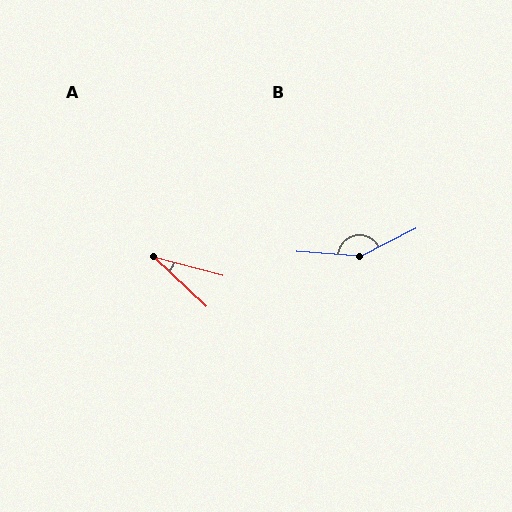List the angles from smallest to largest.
A (28°), B (149°).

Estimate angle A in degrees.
Approximately 28 degrees.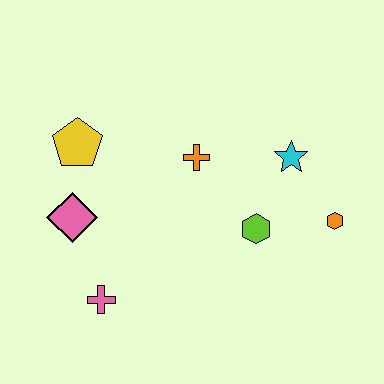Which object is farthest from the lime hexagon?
The yellow pentagon is farthest from the lime hexagon.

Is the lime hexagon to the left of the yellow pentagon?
No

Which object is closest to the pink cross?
The pink diamond is closest to the pink cross.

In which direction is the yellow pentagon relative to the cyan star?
The yellow pentagon is to the left of the cyan star.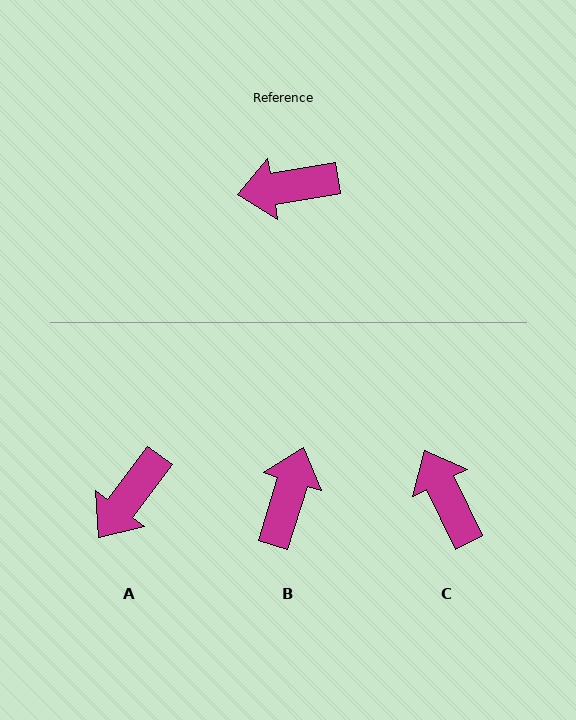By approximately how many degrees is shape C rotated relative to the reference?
Approximately 73 degrees clockwise.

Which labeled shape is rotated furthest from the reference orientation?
B, about 117 degrees away.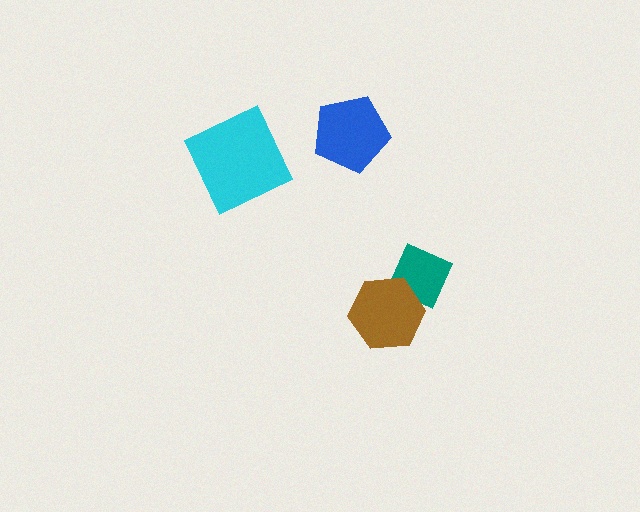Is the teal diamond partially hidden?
Yes, it is partially covered by another shape.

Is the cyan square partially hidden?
No, no other shape covers it.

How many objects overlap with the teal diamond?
1 object overlaps with the teal diamond.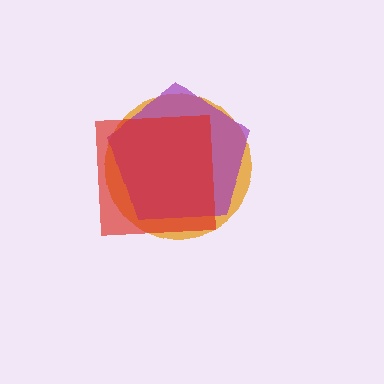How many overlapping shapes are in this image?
There are 3 overlapping shapes in the image.